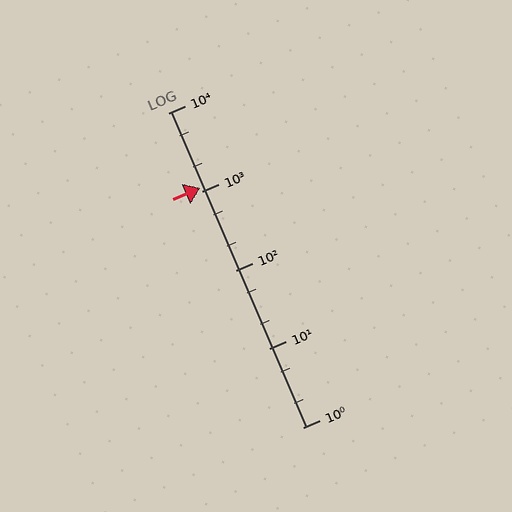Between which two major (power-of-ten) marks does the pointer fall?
The pointer is between 1000 and 10000.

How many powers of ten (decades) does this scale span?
The scale spans 4 decades, from 1 to 10000.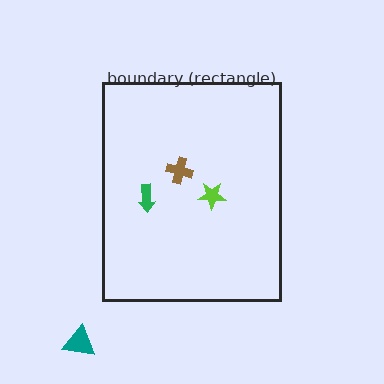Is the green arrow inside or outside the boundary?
Inside.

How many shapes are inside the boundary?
3 inside, 1 outside.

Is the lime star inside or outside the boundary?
Inside.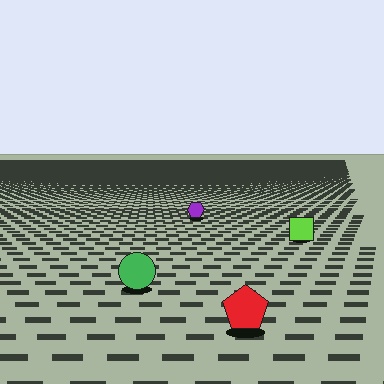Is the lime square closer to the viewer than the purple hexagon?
Yes. The lime square is closer — you can tell from the texture gradient: the ground texture is coarser near it.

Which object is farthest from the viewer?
The purple hexagon is farthest from the viewer. It appears smaller and the ground texture around it is denser.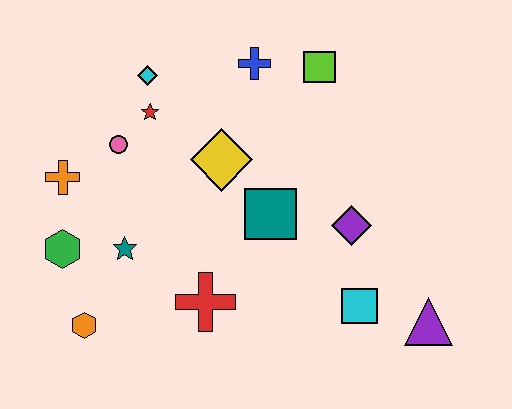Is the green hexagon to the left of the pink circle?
Yes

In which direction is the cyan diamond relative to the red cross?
The cyan diamond is above the red cross.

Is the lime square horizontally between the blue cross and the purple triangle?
Yes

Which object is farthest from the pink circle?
The purple triangle is farthest from the pink circle.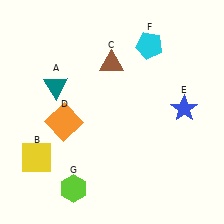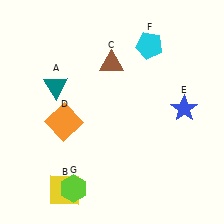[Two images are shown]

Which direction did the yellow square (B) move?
The yellow square (B) moved down.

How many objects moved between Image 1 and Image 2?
1 object moved between the two images.